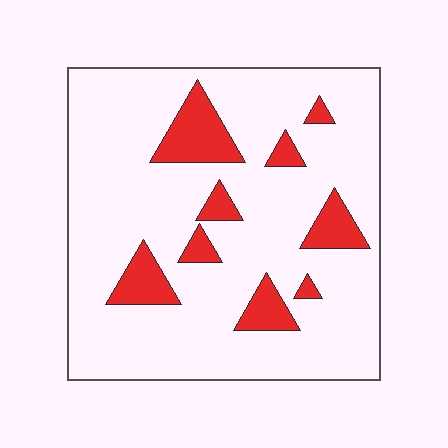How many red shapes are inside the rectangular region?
9.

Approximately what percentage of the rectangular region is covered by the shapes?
Approximately 15%.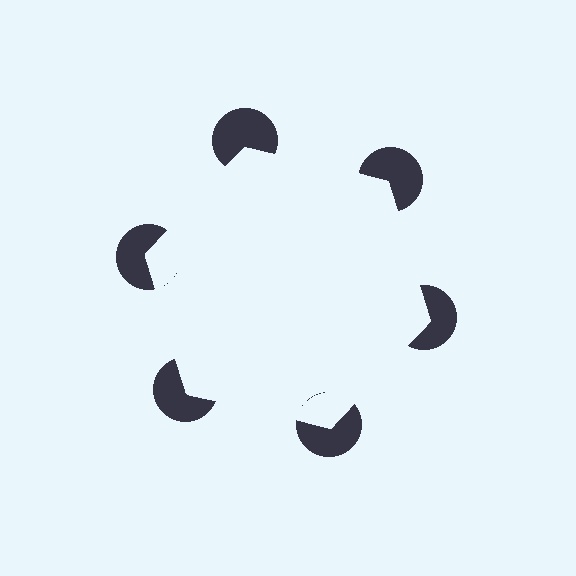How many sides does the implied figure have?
6 sides.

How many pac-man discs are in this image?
There are 6 — one at each vertex of the illusory hexagon.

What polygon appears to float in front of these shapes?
An illusory hexagon — its edges are inferred from the aligned wedge cuts in the pac-man discs, not physically drawn.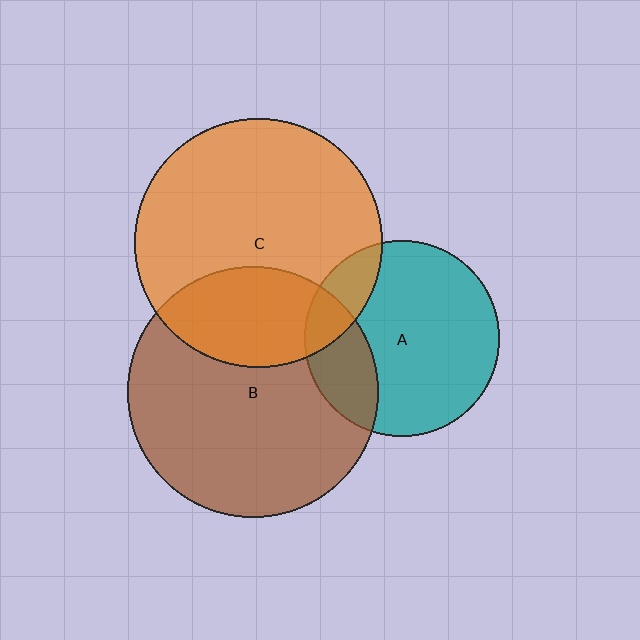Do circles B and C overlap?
Yes.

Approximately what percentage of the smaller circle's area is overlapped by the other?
Approximately 30%.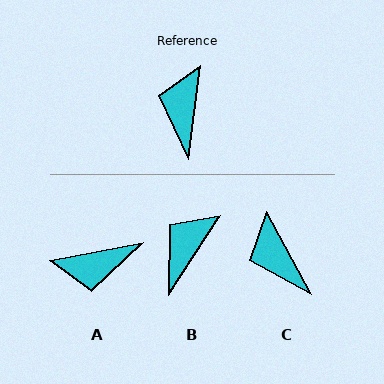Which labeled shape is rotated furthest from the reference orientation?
A, about 108 degrees away.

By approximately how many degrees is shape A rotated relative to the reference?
Approximately 108 degrees counter-clockwise.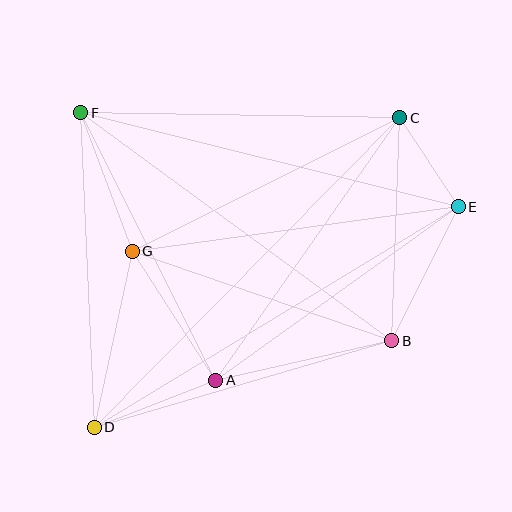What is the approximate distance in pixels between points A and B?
The distance between A and B is approximately 180 pixels.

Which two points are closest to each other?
Points C and E are closest to each other.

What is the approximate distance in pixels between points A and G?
The distance between A and G is approximately 154 pixels.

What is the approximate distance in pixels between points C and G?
The distance between C and G is approximately 299 pixels.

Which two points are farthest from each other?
Points C and D are farthest from each other.